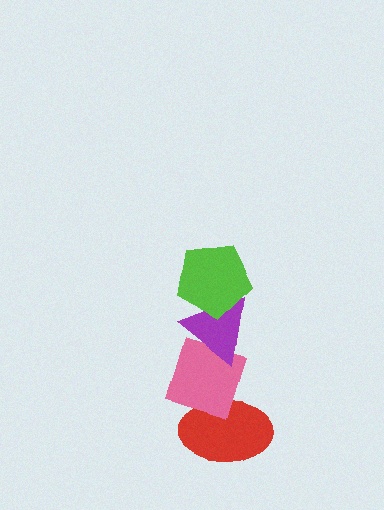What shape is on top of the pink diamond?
The purple triangle is on top of the pink diamond.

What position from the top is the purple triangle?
The purple triangle is 2nd from the top.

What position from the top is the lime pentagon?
The lime pentagon is 1st from the top.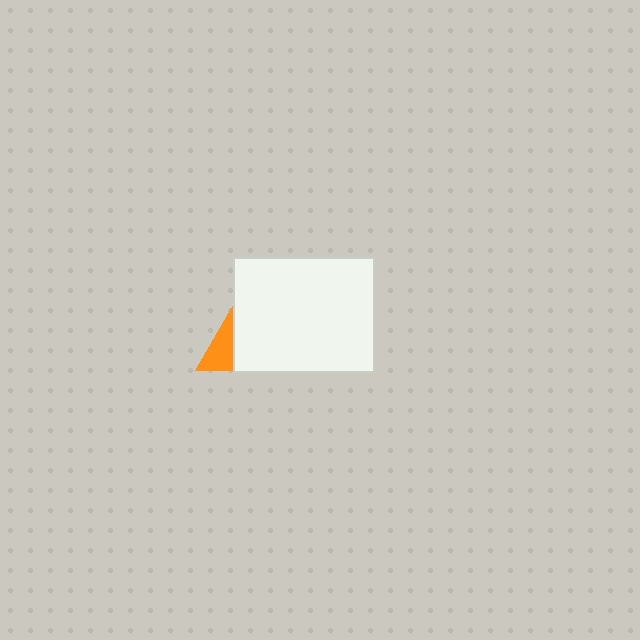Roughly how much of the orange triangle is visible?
A small part of it is visible (roughly 33%).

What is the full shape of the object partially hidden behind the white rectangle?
The partially hidden object is an orange triangle.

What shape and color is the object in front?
The object in front is a white rectangle.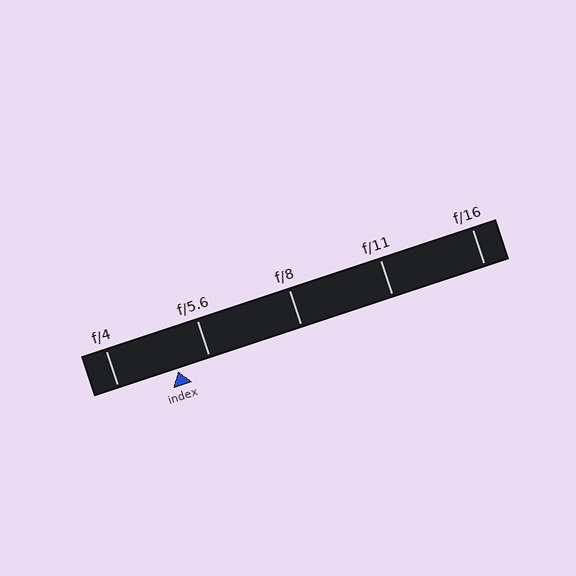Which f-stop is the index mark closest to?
The index mark is closest to f/5.6.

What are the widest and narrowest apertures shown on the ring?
The widest aperture shown is f/4 and the narrowest is f/16.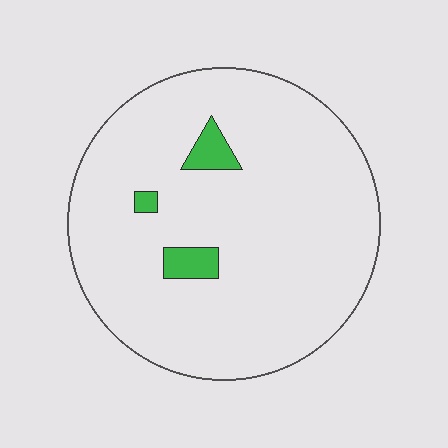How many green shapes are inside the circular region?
3.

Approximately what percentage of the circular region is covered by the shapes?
Approximately 5%.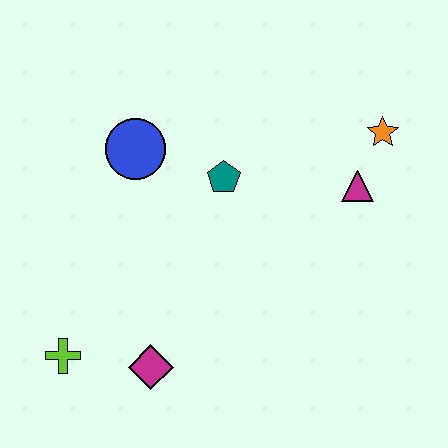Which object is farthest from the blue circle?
The orange star is farthest from the blue circle.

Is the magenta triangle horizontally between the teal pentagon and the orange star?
Yes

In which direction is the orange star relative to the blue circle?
The orange star is to the right of the blue circle.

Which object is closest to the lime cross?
The magenta diamond is closest to the lime cross.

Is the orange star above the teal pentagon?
Yes